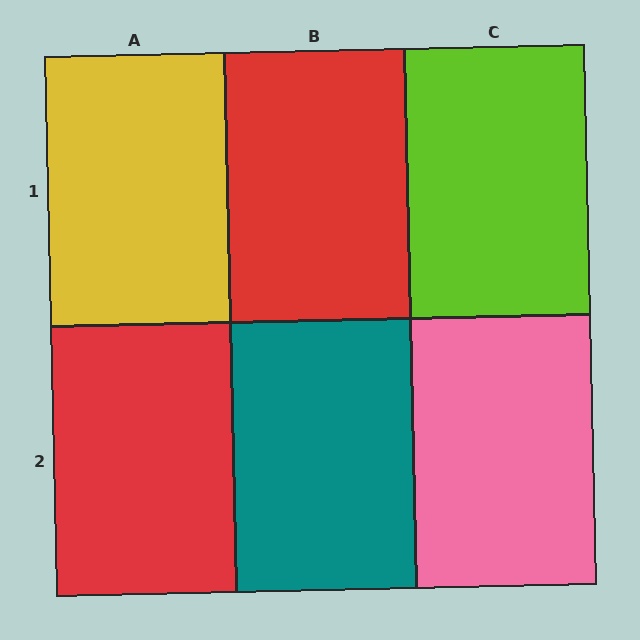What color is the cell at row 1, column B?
Red.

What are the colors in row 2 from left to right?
Red, teal, pink.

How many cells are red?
2 cells are red.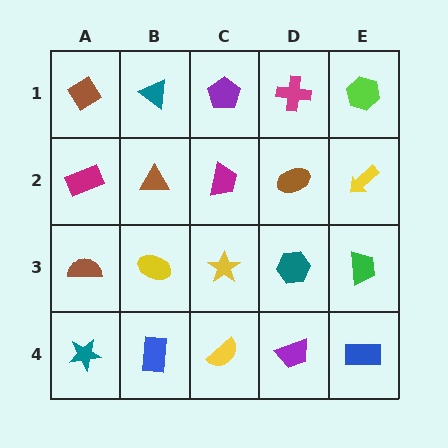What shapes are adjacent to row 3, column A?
A magenta rectangle (row 2, column A), a teal star (row 4, column A), a yellow ellipse (row 3, column B).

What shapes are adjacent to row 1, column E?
A yellow arrow (row 2, column E), a magenta cross (row 1, column D).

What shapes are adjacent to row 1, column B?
A brown triangle (row 2, column B), a brown diamond (row 1, column A), a purple pentagon (row 1, column C).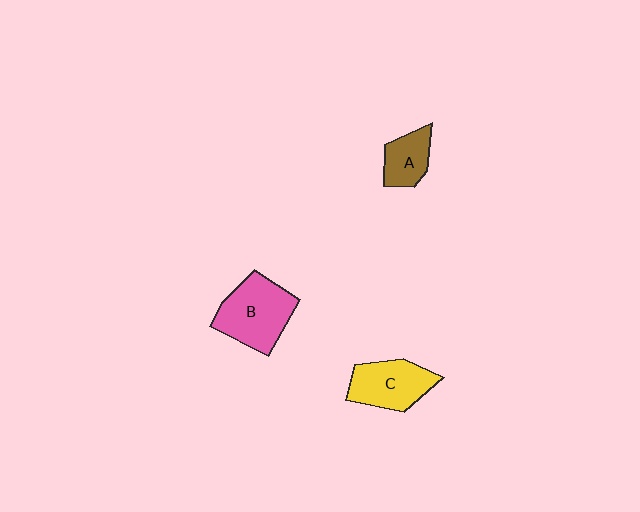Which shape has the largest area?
Shape B (pink).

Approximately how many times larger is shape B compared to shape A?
Approximately 1.9 times.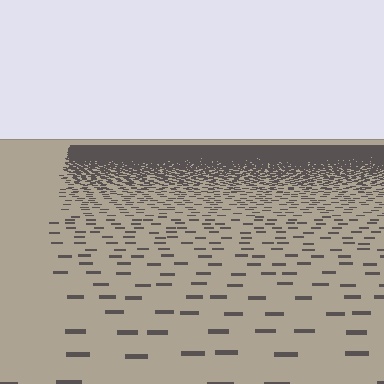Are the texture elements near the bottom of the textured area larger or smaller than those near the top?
Larger. Near the bottom, elements are closer to the viewer and appear at a bigger on-screen size.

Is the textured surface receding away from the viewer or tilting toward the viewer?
The surface is receding away from the viewer. Texture elements get smaller and denser toward the top.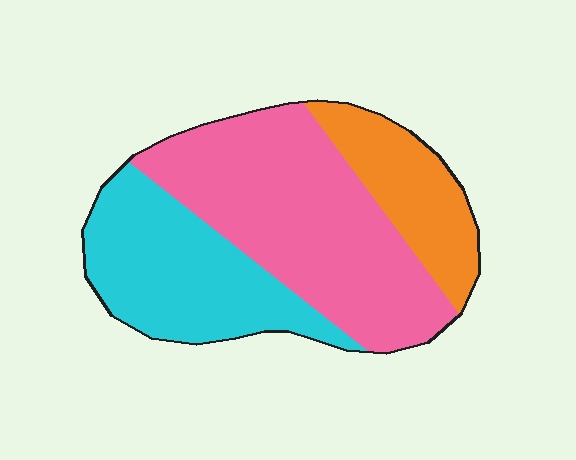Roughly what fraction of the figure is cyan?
Cyan covers roughly 30% of the figure.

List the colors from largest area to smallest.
From largest to smallest: pink, cyan, orange.